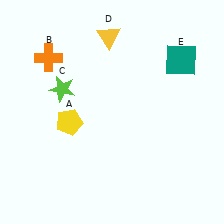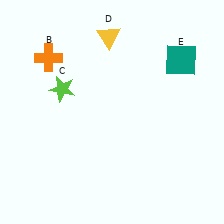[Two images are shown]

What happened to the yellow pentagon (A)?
The yellow pentagon (A) was removed in Image 2. It was in the bottom-left area of Image 1.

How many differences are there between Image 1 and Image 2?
There is 1 difference between the two images.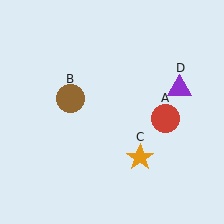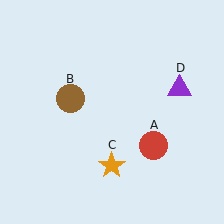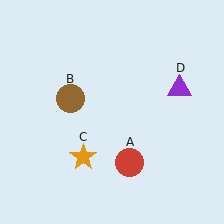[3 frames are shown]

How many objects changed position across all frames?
2 objects changed position: red circle (object A), orange star (object C).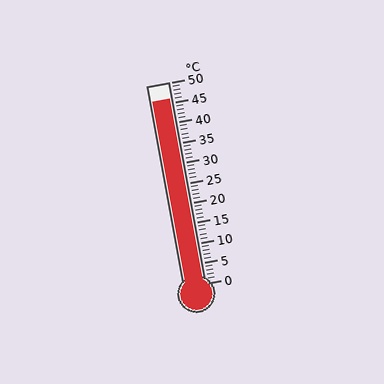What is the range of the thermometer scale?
The thermometer scale ranges from 0°C to 50°C.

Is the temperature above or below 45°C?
The temperature is above 45°C.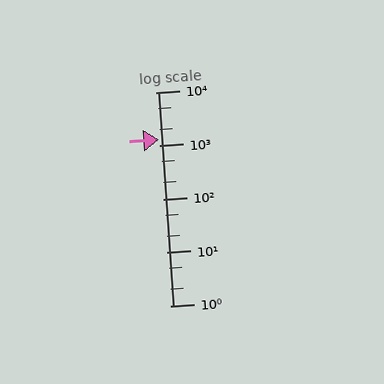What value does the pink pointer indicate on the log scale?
The pointer indicates approximately 1300.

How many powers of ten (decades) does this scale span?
The scale spans 4 decades, from 1 to 10000.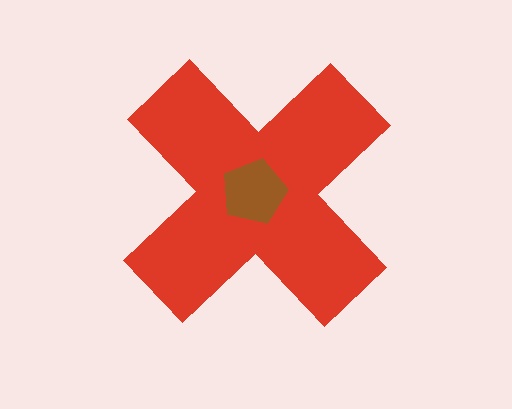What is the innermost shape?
The brown pentagon.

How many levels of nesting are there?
2.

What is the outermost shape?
The red cross.